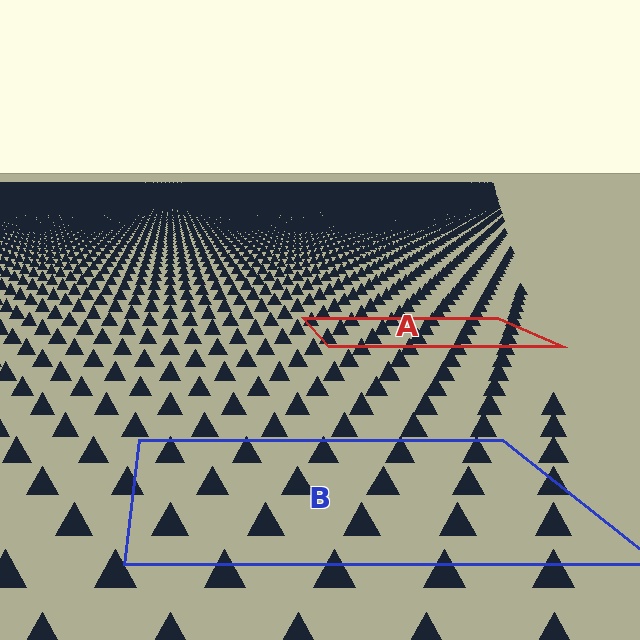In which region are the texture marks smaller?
The texture marks are smaller in region A, because it is farther away.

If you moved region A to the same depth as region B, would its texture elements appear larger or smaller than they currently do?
They would appear larger. At a closer depth, the same texture elements are projected at a bigger on-screen size.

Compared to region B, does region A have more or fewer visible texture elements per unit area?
Region A has more texture elements per unit area — they are packed more densely because it is farther away.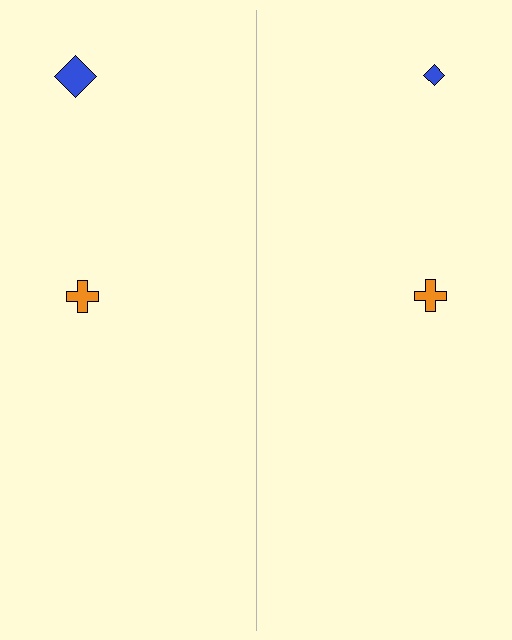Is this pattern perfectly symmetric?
No, the pattern is not perfectly symmetric. The blue diamond on the right side has a different size than its mirror counterpart.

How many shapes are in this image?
There are 4 shapes in this image.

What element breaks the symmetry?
The blue diamond on the right side has a different size than its mirror counterpart.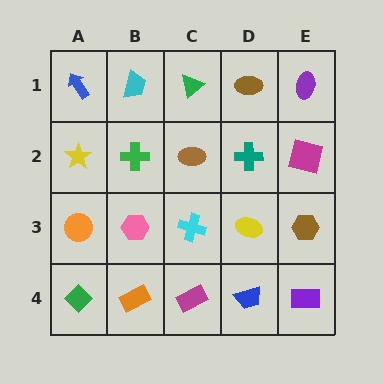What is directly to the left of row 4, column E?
A blue trapezoid.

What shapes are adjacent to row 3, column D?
A teal cross (row 2, column D), a blue trapezoid (row 4, column D), a cyan cross (row 3, column C), a brown hexagon (row 3, column E).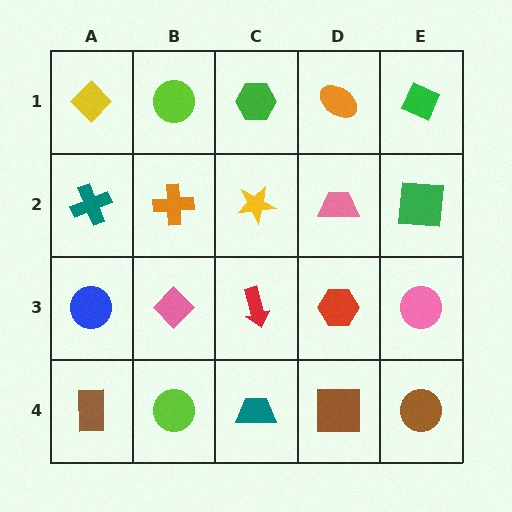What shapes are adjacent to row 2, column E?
A green diamond (row 1, column E), a pink circle (row 3, column E), a pink trapezoid (row 2, column D).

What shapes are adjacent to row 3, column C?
A yellow star (row 2, column C), a teal trapezoid (row 4, column C), a pink diamond (row 3, column B), a red hexagon (row 3, column D).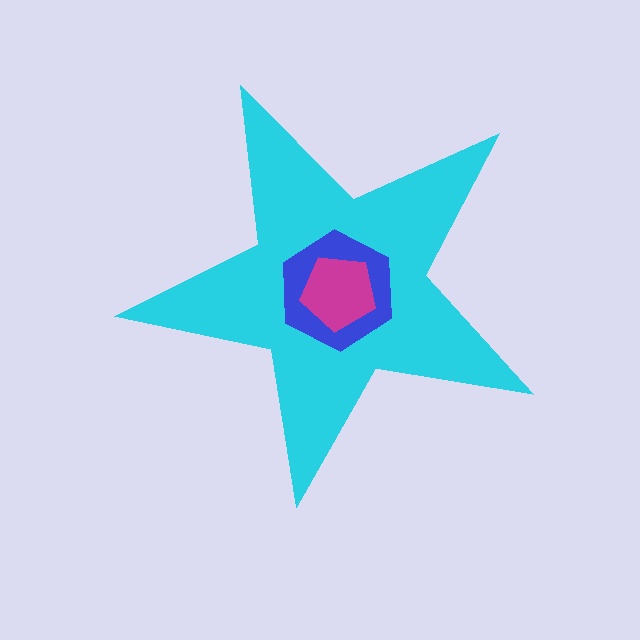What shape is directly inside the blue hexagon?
The magenta pentagon.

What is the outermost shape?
The cyan star.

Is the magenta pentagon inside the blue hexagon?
Yes.